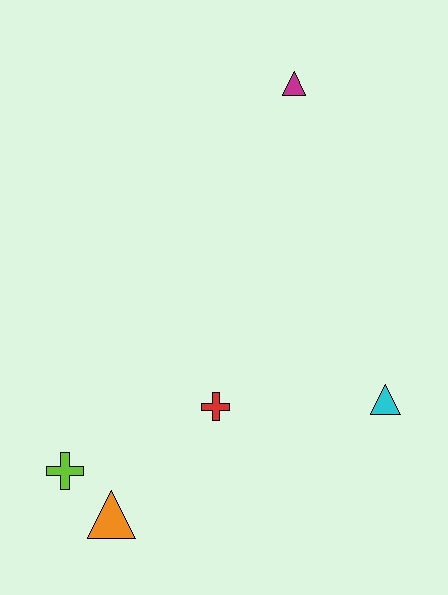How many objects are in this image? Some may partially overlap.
There are 5 objects.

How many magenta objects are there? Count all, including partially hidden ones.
There is 1 magenta object.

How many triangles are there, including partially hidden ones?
There are 3 triangles.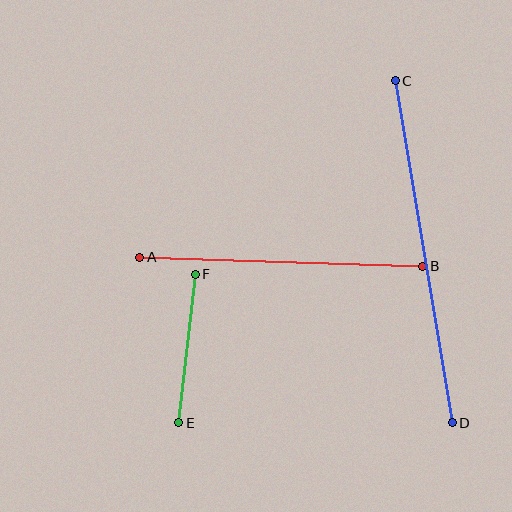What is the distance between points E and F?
The distance is approximately 150 pixels.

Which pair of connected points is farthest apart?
Points C and D are farthest apart.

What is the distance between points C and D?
The distance is approximately 347 pixels.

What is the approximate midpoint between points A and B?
The midpoint is at approximately (281, 262) pixels.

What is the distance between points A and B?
The distance is approximately 283 pixels.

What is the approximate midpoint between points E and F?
The midpoint is at approximately (187, 349) pixels.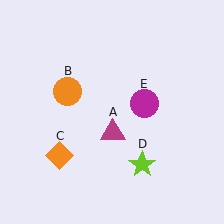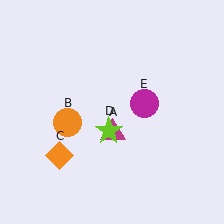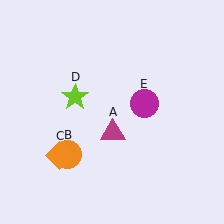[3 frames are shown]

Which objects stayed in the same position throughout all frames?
Magenta triangle (object A) and orange diamond (object C) and magenta circle (object E) remained stationary.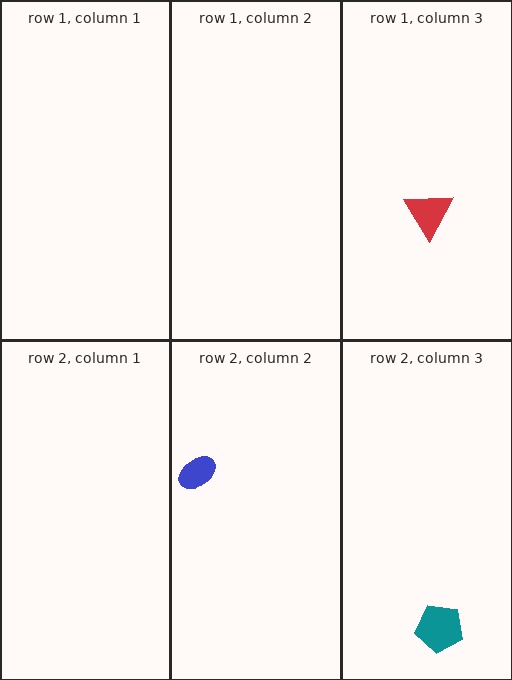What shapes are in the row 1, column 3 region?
The red triangle.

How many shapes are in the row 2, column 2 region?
1.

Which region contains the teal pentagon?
The row 2, column 3 region.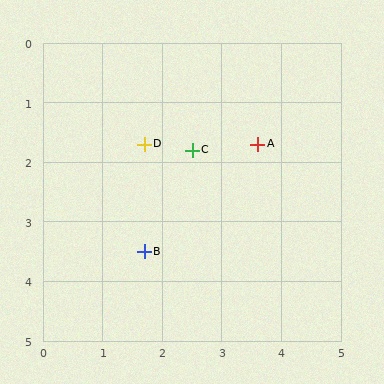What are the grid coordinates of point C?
Point C is at approximately (2.5, 1.8).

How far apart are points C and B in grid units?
Points C and B are about 1.9 grid units apart.